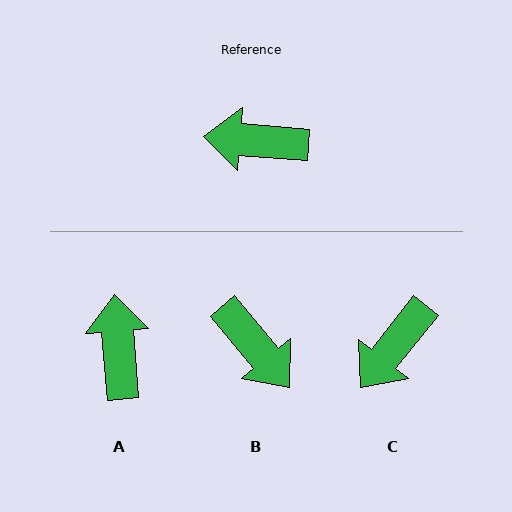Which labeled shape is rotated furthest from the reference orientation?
B, about 134 degrees away.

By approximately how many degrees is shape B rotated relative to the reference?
Approximately 134 degrees counter-clockwise.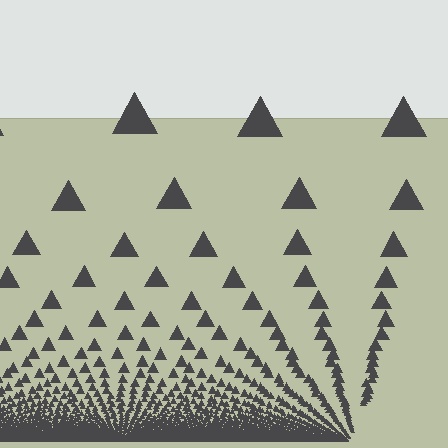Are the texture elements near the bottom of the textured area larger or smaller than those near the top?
Smaller. The gradient is inverted — elements near the bottom are smaller and denser.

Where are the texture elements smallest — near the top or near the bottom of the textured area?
Near the bottom.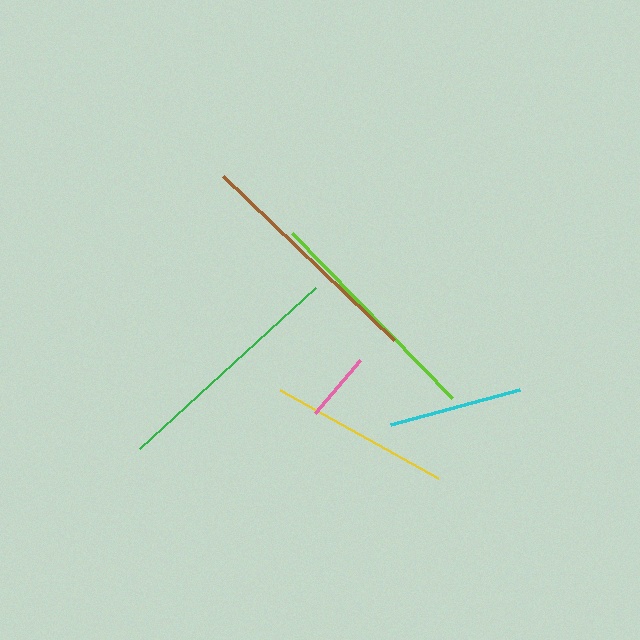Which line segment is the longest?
The green line is the longest at approximately 239 pixels.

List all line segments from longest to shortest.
From longest to shortest: green, brown, lime, yellow, cyan, pink.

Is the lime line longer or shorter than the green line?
The green line is longer than the lime line.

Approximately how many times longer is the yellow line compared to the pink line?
The yellow line is approximately 2.6 times the length of the pink line.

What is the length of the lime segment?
The lime segment is approximately 230 pixels long.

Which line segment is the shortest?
The pink line is the shortest at approximately 69 pixels.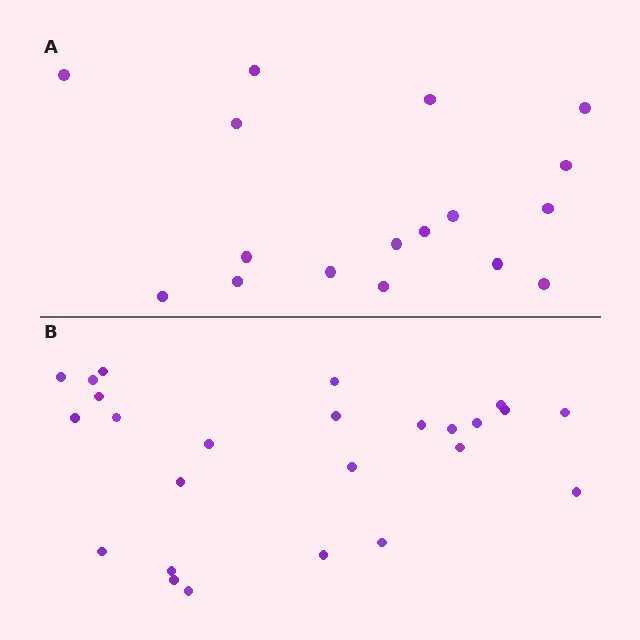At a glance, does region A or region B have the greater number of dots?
Region B (the bottom region) has more dots.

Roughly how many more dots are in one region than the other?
Region B has roughly 8 or so more dots than region A.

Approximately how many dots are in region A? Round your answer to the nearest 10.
About 20 dots. (The exact count is 17, which rounds to 20.)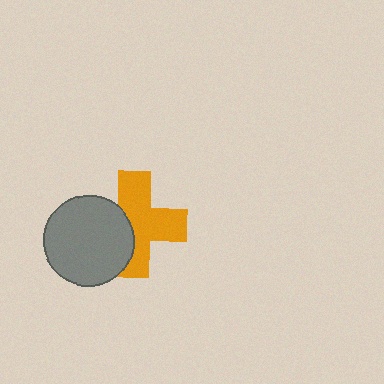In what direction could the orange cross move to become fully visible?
The orange cross could move right. That would shift it out from behind the gray circle entirely.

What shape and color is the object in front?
The object in front is a gray circle.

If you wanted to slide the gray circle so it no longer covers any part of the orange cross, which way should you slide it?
Slide it left — that is the most direct way to separate the two shapes.